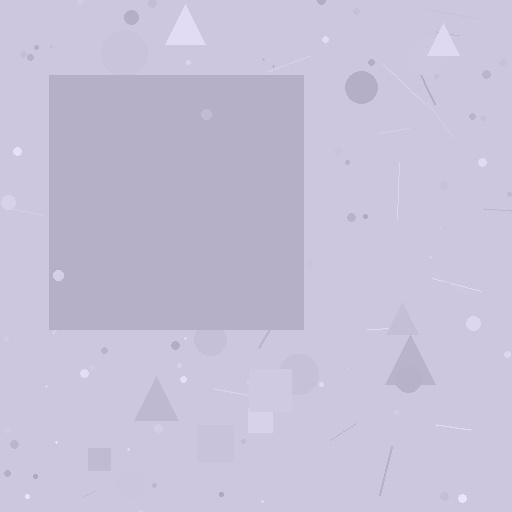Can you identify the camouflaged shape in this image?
The camouflaged shape is a square.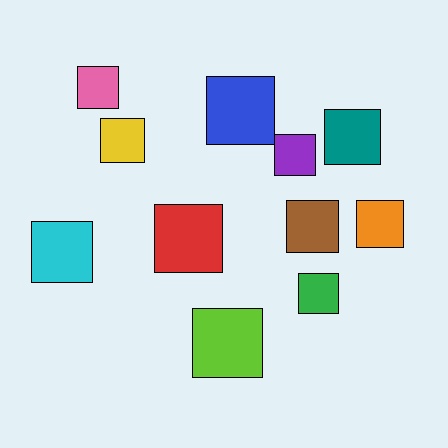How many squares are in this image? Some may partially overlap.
There are 11 squares.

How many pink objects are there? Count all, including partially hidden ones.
There is 1 pink object.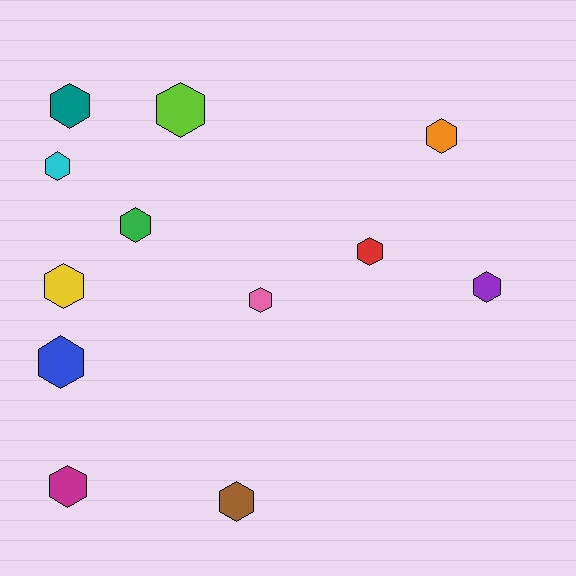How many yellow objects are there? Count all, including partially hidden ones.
There is 1 yellow object.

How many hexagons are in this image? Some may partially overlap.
There are 12 hexagons.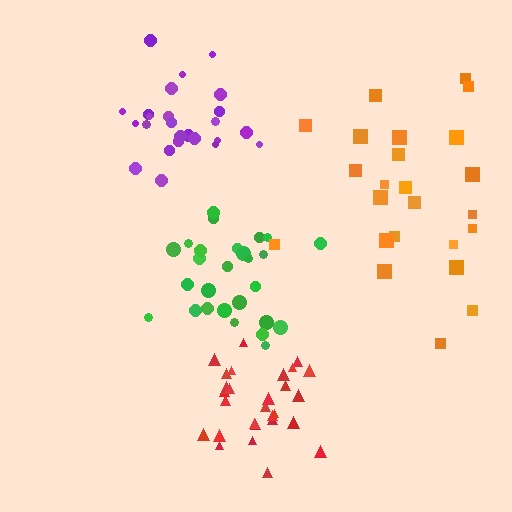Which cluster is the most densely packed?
Red.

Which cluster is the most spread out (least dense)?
Orange.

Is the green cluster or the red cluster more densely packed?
Red.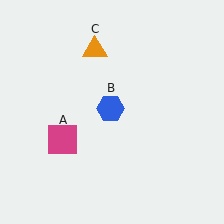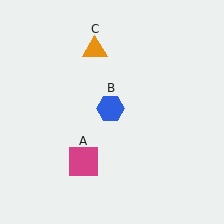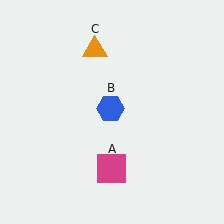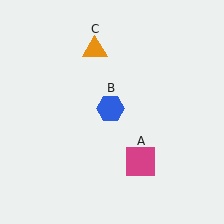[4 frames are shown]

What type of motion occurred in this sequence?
The magenta square (object A) rotated counterclockwise around the center of the scene.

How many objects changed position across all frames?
1 object changed position: magenta square (object A).